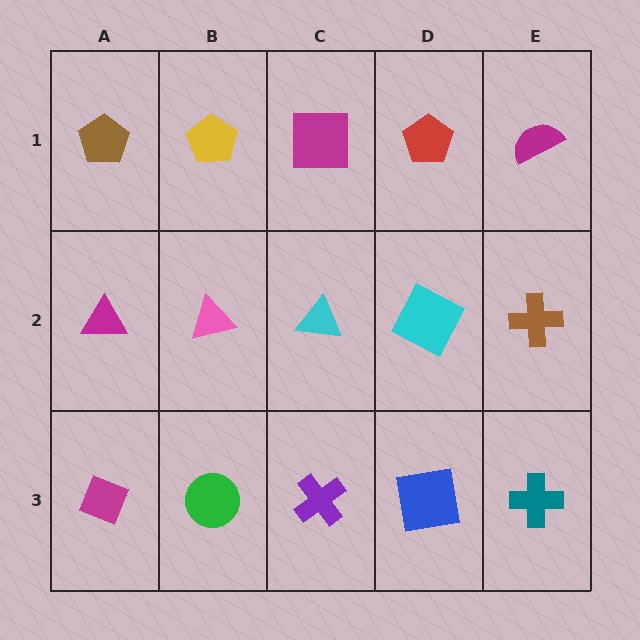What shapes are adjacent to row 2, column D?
A red pentagon (row 1, column D), a blue square (row 3, column D), a cyan triangle (row 2, column C), a brown cross (row 2, column E).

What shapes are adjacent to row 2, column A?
A brown pentagon (row 1, column A), a magenta diamond (row 3, column A), a pink triangle (row 2, column B).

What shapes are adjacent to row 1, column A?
A magenta triangle (row 2, column A), a yellow pentagon (row 1, column B).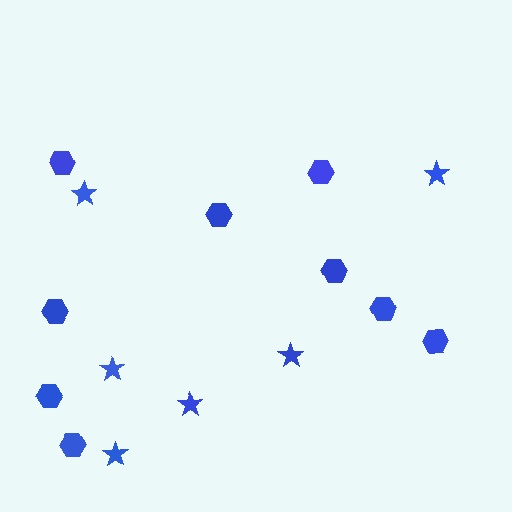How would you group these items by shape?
There are 2 groups: one group of hexagons (9) and one group of stars (6).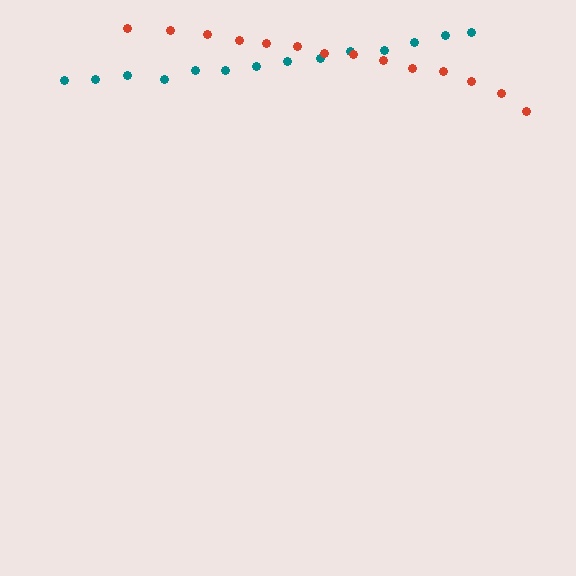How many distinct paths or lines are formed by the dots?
There are 2 distinct paths.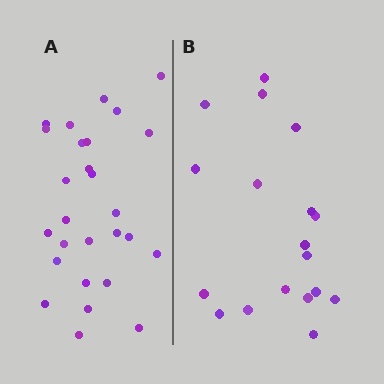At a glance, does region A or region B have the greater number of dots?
Region A (the left region) has more dots.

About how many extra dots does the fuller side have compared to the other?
Region A has roughly 8 or so more dots than region B.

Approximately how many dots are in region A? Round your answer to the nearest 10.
About 30 dots. (The exact count is 27, which rounds to 30.)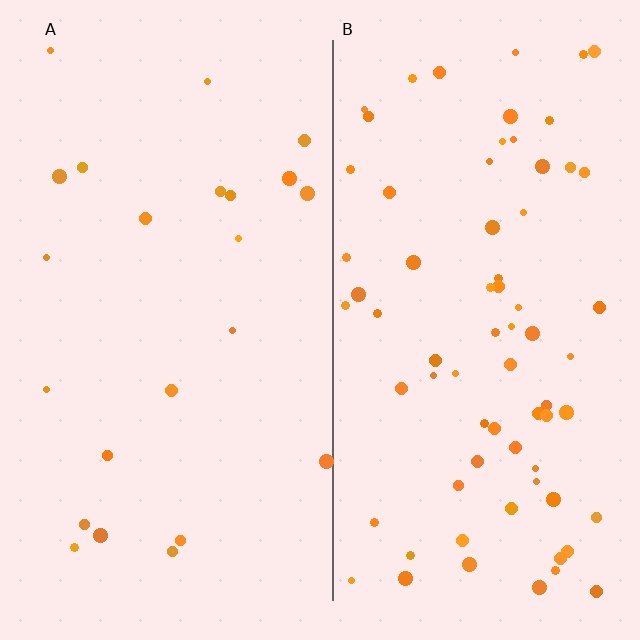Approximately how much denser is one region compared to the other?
Approximately 3.1× — region B over region A.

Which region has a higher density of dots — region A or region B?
B (the right).